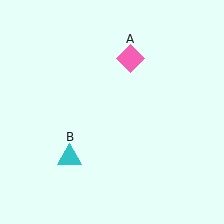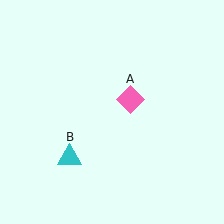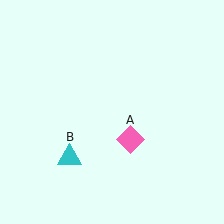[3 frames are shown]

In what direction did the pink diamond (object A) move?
The pink diamond (object A) moved down.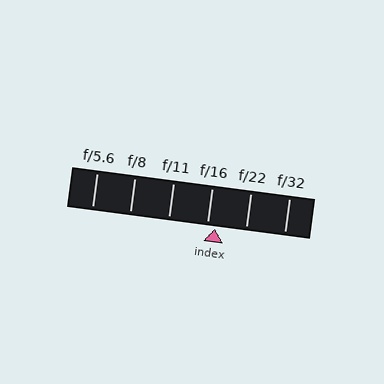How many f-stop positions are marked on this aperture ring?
There are 6 f-stop positions marked.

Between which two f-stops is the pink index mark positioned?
The index mark is between f/16 and f/22.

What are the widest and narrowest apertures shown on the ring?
The widest aperture shown is f/5.6 and the narrowest is f/32.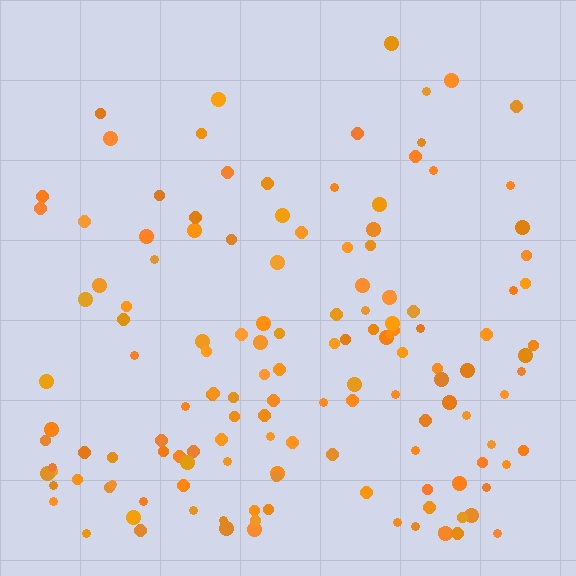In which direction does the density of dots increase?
From top to bottom, with the bottom side densest.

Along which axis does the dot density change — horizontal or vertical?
Vertical.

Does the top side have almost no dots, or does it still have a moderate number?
Still a moderate number, just noticeably fewer than the bottom.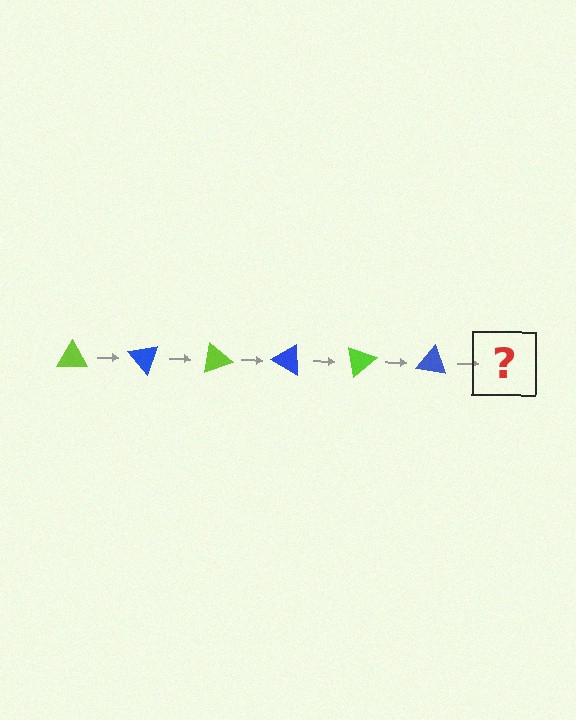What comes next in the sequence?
The next element should be a lime triangle, rotated 300 degrees from the start.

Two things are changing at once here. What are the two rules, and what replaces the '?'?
The two rules are that it rotates 50 degrees each step and the color cycles through lime and blue. The '?' should be a lime triangle, rotated 300 degrees from the start.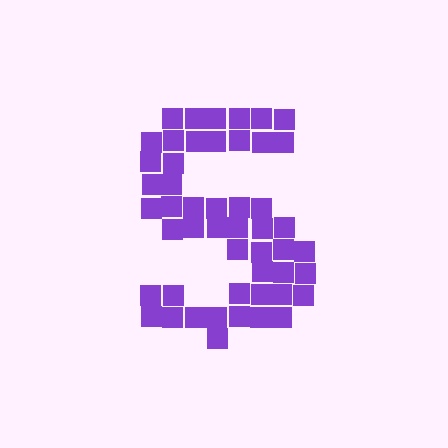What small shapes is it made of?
It is made of small squares.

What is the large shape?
The large shape is the letter S.